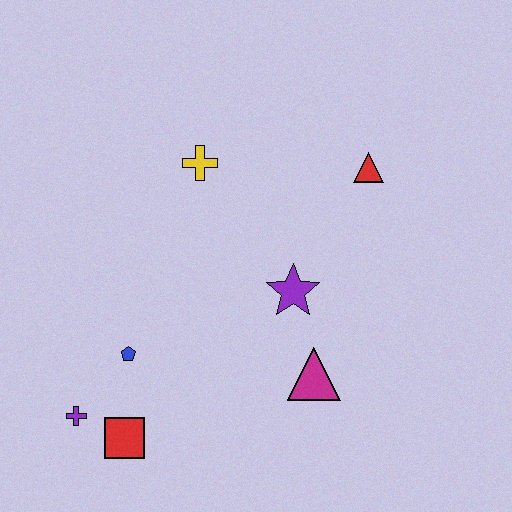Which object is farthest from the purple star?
The purple cross is farthest from the purple star.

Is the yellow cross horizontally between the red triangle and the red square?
Yes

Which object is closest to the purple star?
The magenta triangle is closest to the purple star.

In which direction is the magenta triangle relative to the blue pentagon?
The magenta triangle is to the right of the blue pentagon.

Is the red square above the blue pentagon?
No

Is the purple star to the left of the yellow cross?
No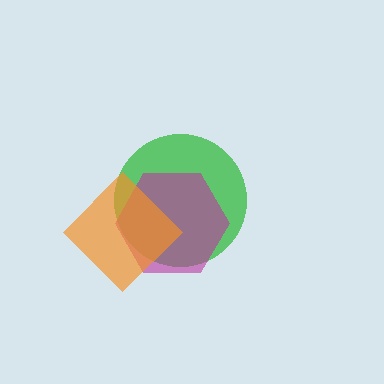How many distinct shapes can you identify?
There are 3 distinct shapes: a green circle, a magenta hexagon, an orange diamond.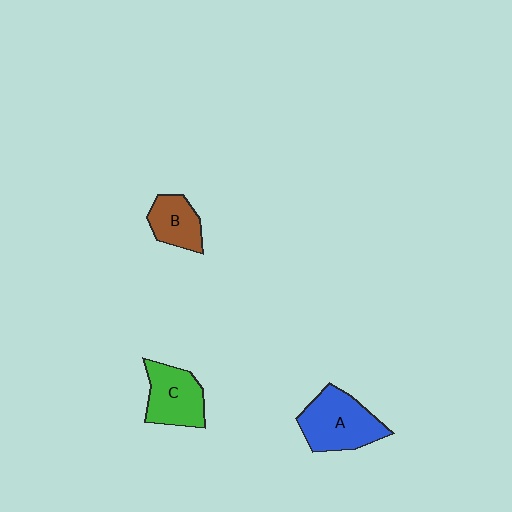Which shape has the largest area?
Shape A (blue).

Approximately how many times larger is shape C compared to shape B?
Approximately 1.4 times.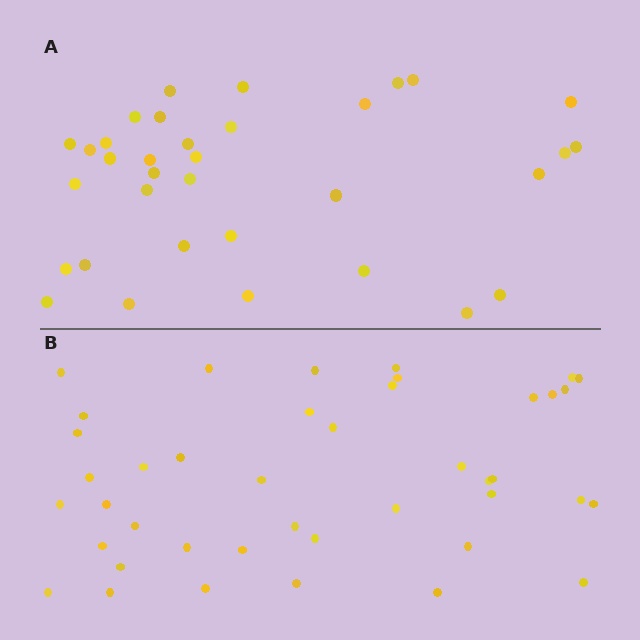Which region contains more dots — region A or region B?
Region B (the bottom region) has more dots.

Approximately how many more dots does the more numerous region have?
Region B has roughly 8 or so more dots than region A.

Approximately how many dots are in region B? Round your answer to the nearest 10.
About 40 dots. (The exact count is 42, which rounds to 40.)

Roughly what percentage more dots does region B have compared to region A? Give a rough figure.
About 25% more.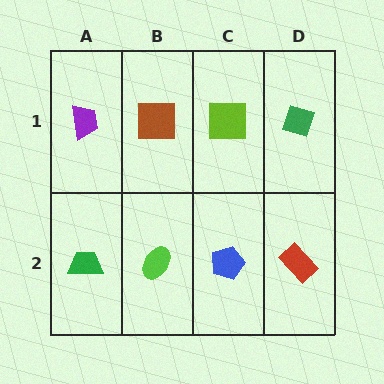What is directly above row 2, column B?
A brown square.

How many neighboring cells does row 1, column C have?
3.